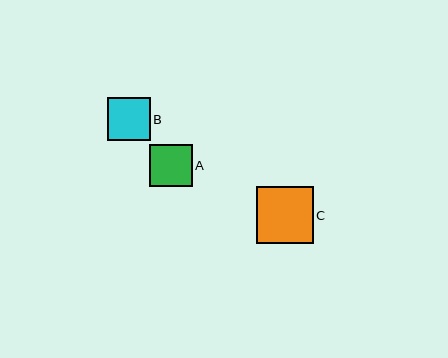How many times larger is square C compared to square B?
Square C is approximately 1.3 times the size of square B.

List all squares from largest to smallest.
From largest to smallest: C, B, A.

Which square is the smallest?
Square A is the smallest with a size of approximately 43 pixels.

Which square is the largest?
Square C is the largest with a size of approximately 57 pixels.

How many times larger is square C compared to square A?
Square C is approximately 1.3 times the size of square A.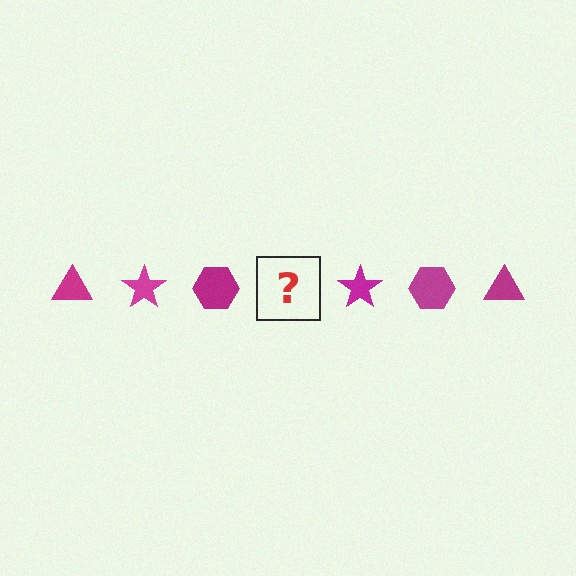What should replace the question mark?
The question mark should be replaced with a magenta triangle.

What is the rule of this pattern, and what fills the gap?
The rule is that the pattern cycles through triangle, star, hexagon shapes in magenta. The gap should be filled with a magenta triangle.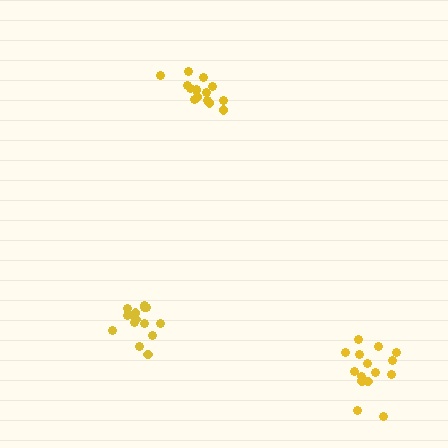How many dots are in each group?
Group 1: 15 dots, Group 2: 15 dots, Group 3: 15 dots (45 total).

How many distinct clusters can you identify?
There are 3 distinct clusters.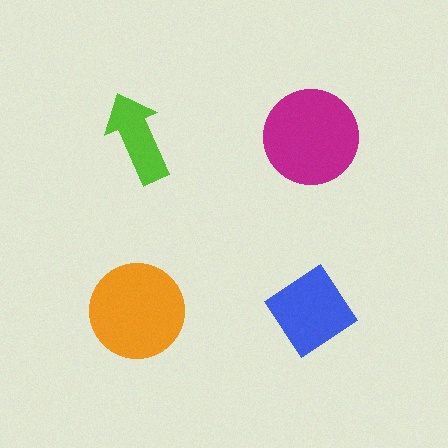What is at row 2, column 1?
An orange circle.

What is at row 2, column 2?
A blue diamond.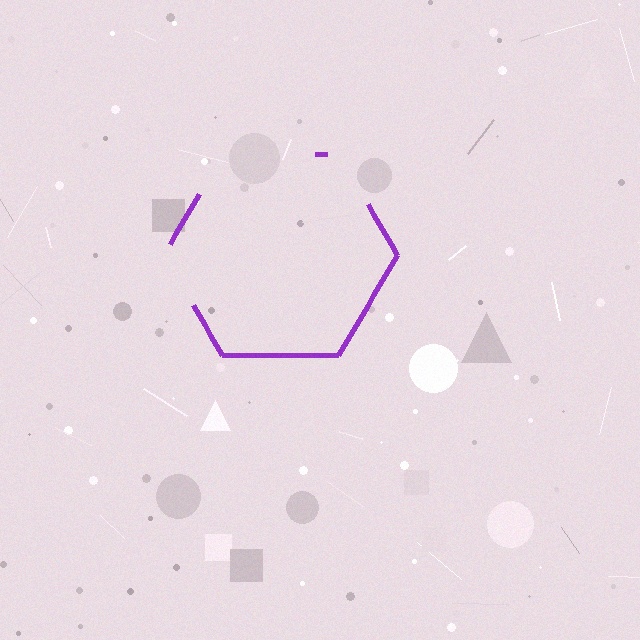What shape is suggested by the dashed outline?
The dashed outline suggests a hexagon.